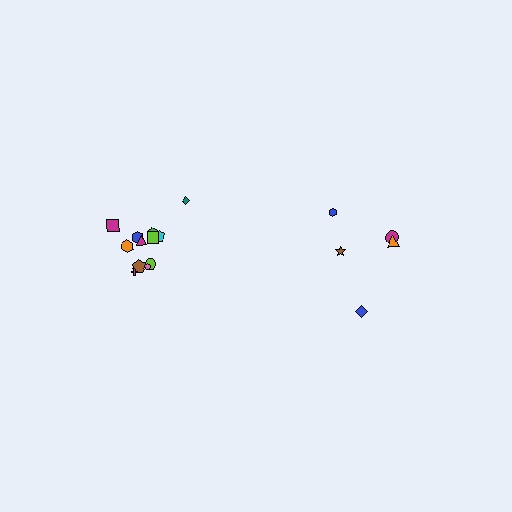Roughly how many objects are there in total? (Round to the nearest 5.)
Roughly 15 objects in total.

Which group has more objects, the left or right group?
The left group.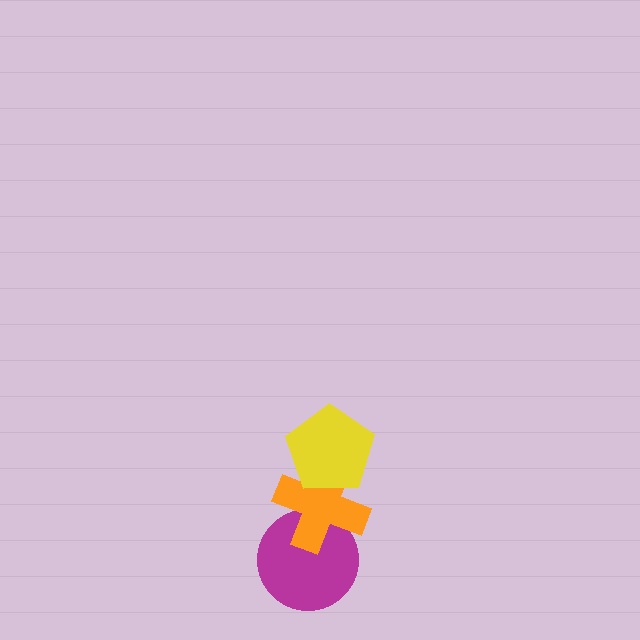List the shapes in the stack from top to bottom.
From top to bottom: the yellow pentagon, the orange cross, the magenta circle.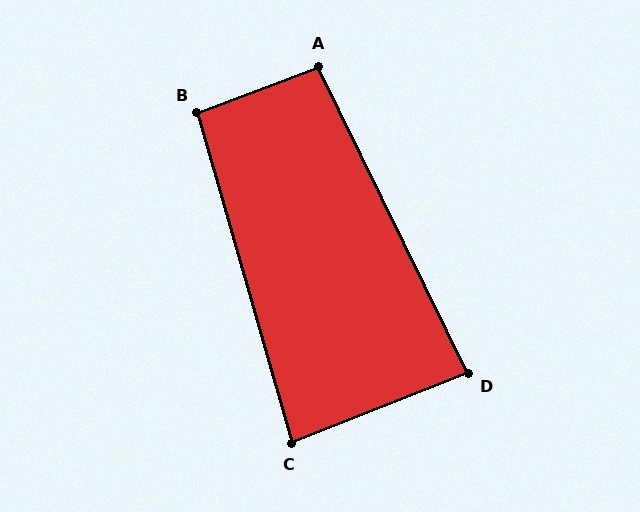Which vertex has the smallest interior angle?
C, at approximately 84 degrees.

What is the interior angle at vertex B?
Approximately 95 degrees (approximately right).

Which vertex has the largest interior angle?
A, at approximately 96 degrees.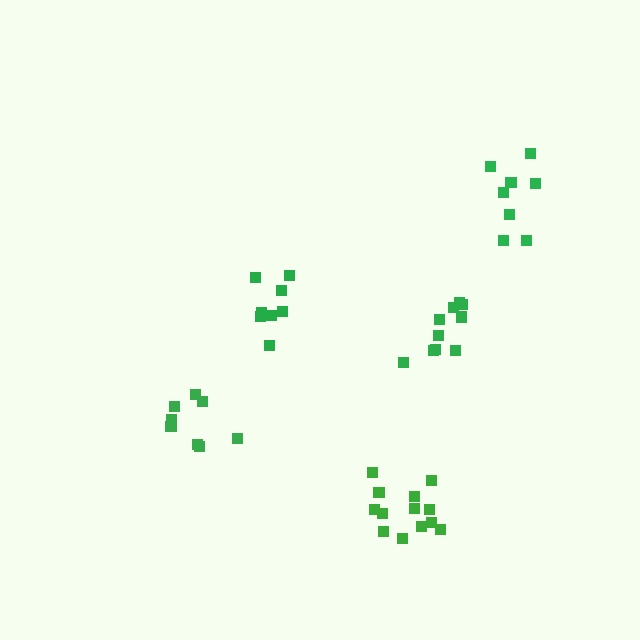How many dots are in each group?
Group 1: 8 dots, Group 2: 13 dots, Group 3: 10 dots, Group 4: 8 dots, Group 5: 8 dots (47 total).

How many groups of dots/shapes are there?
There are 5 groups.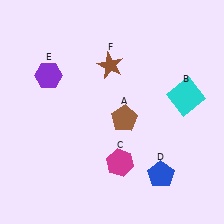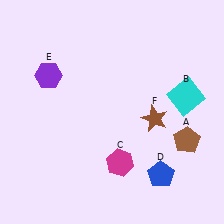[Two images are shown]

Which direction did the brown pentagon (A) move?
The brown pentagon (A) moved right.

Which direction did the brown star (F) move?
The brown star (F) moved down.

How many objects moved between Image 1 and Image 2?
2 objects moved between the two images.